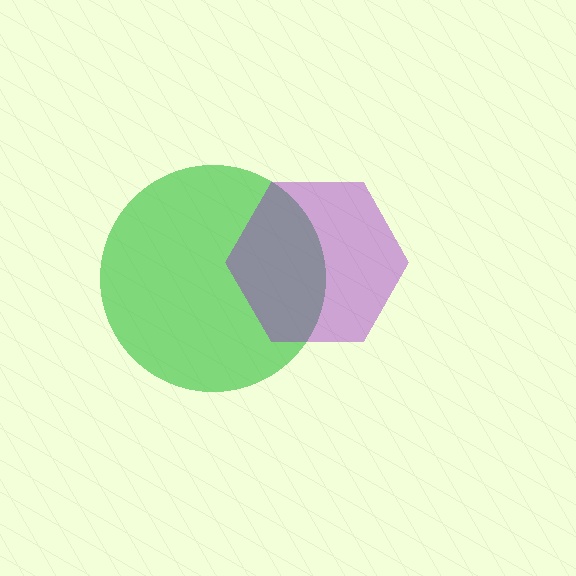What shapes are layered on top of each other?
The layered shapes are: a green circle, a purple hexagon.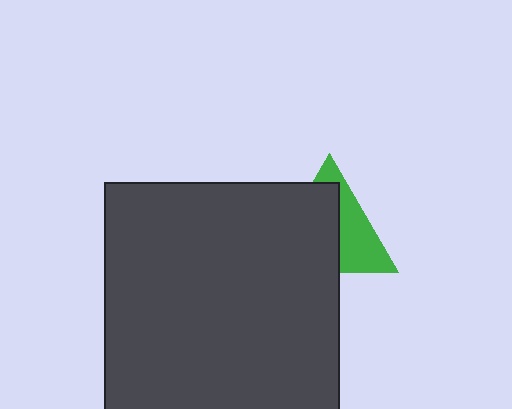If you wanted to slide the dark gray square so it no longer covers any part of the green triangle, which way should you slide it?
Slide it toward the lower-left — that is the most direct way to separate the two shapes.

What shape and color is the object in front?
The object in front is a dark gray square.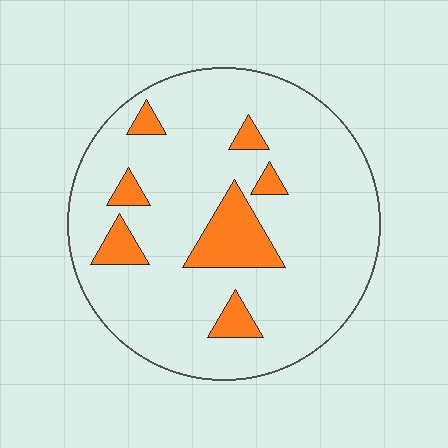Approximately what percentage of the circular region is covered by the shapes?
Approximately 15%.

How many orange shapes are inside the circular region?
7.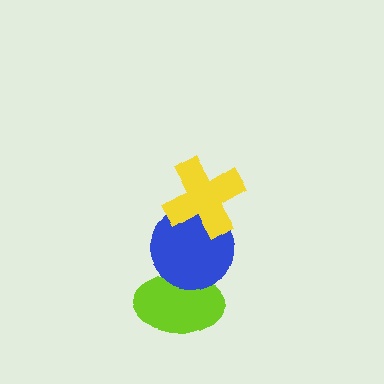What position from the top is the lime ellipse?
The lime ellipse is 3rd from the top.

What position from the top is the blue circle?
The blue circle is 2nd from the top.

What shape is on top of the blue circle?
The yellow cross is on top of the blue circle.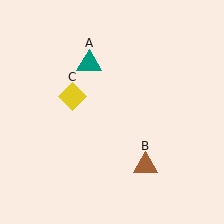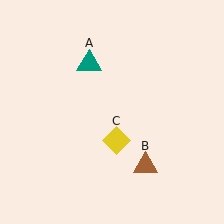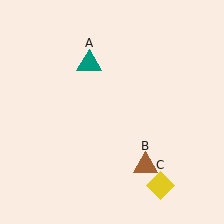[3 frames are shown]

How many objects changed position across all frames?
1 object changed position: yellow diamond (object C).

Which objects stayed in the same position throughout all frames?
Teal triangle (object A) and brown triangle (object B) remained stationary.